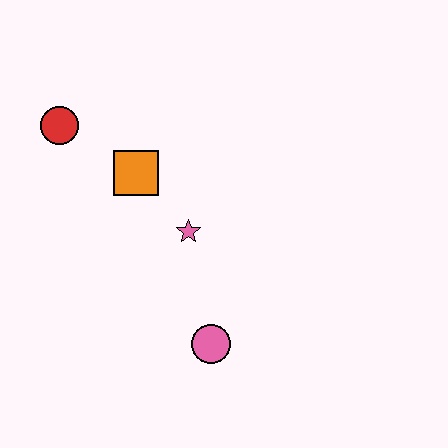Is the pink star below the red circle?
Yes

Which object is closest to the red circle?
The orange square is closest to the red circle.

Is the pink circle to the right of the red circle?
Yes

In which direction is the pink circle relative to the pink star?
The pink circle is below the pink star.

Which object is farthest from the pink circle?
The red circle is farthest from the pink circle.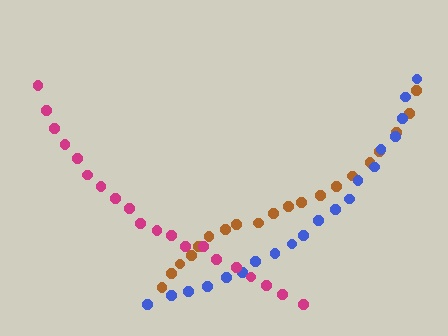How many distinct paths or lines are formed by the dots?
There are 3 distinct paths.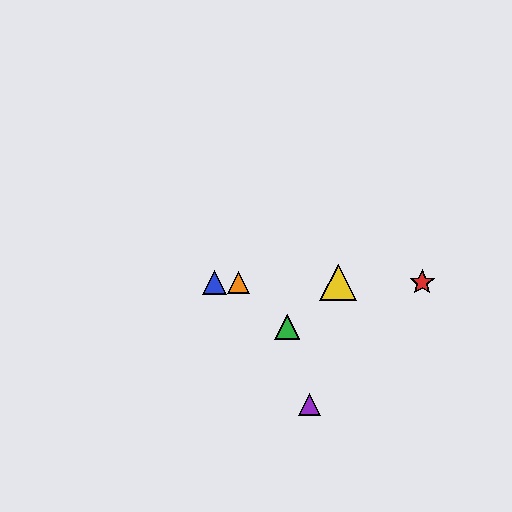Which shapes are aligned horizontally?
The red star, the blue triangle, the yellow triangle, the orange triangle are aligned horizontally.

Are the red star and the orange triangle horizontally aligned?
Yes, both are at y≈283.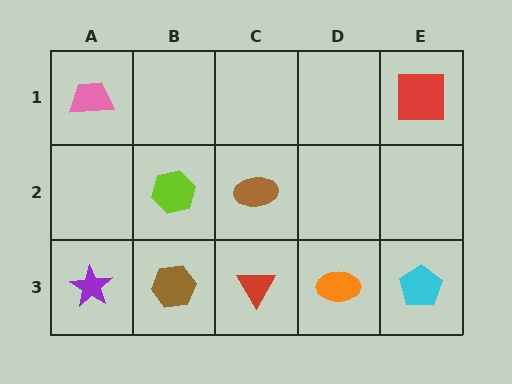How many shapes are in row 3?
5 shapes.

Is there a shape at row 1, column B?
No, that cell is empty.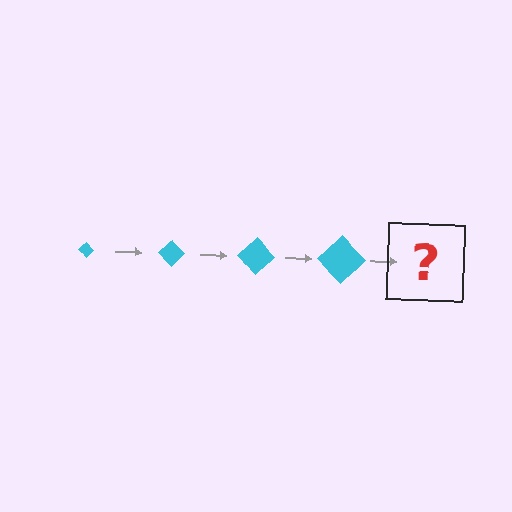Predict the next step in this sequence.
The next step is a cyan diamond, larger than the previous one.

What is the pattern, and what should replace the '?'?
The pattern is that the diamond gets progressively larger each step. The '?' should be a cyan diamond, larger than the previous one.